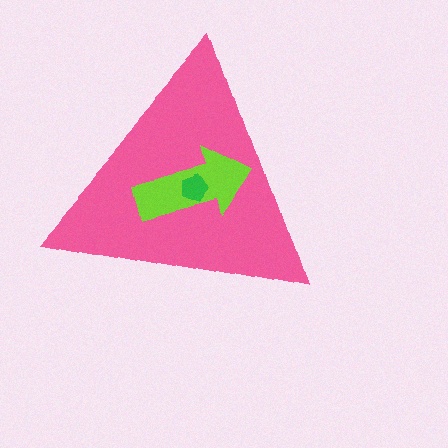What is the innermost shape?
The green pentagon.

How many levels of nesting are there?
3.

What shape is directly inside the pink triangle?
The lime arrow.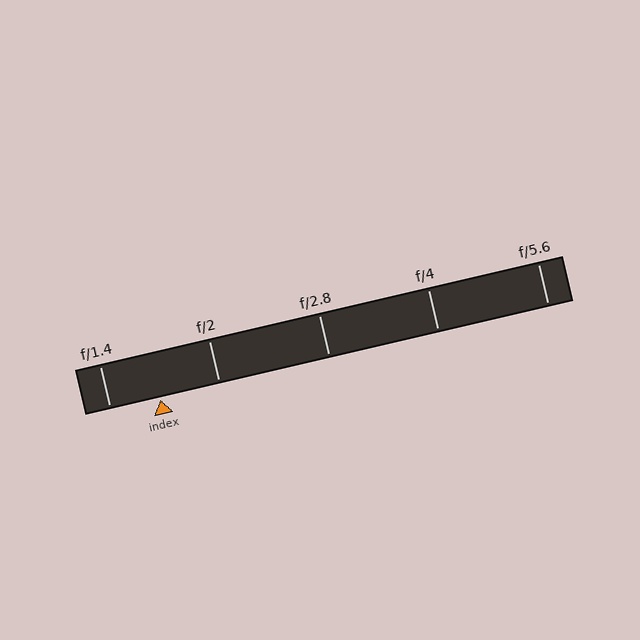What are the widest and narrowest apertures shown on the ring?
The widest aperture shown is f/1.4 and the narrowest is f/5.6.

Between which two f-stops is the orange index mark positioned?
The index mark is between f/1.4 and f/2.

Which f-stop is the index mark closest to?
The index mark is closest to f/1.4.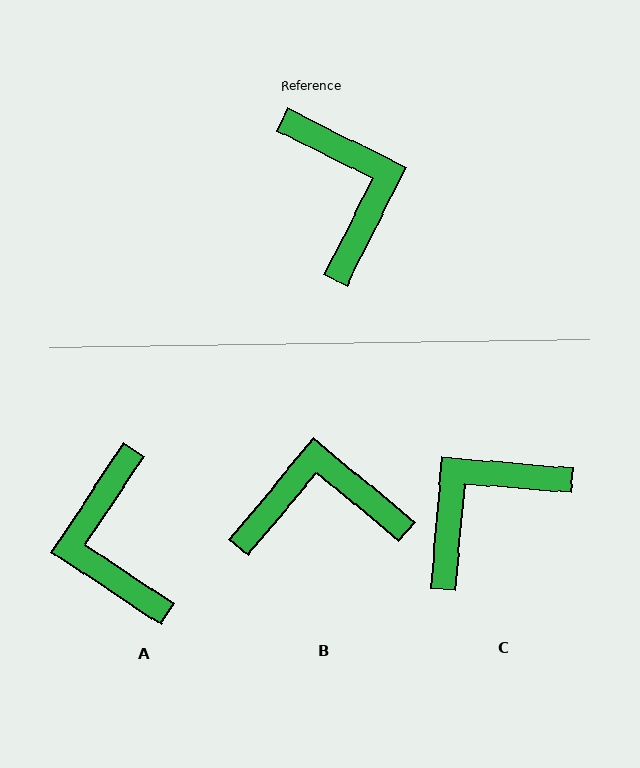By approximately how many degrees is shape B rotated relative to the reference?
Approximately 77 degrees counter-clockwise.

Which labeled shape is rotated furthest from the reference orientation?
A, about 173 degrees away.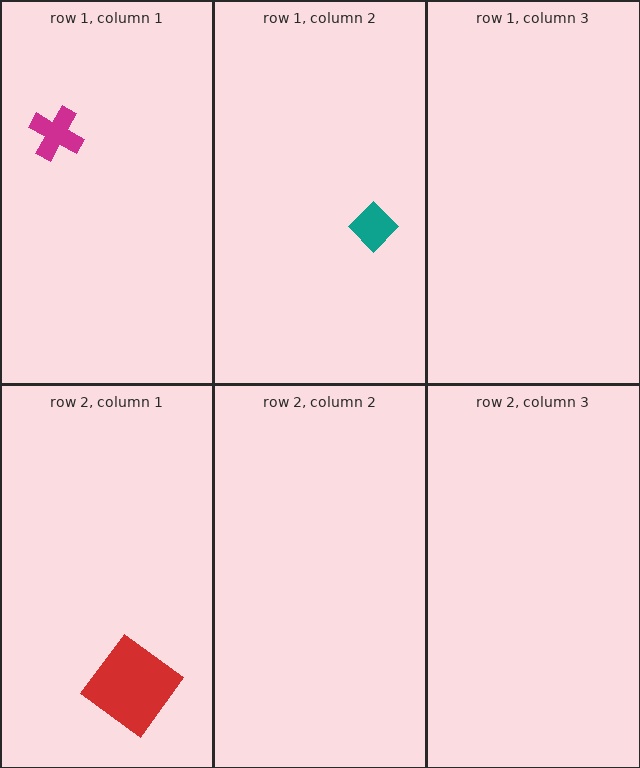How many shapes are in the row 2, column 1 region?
1.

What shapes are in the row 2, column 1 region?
The red diamond.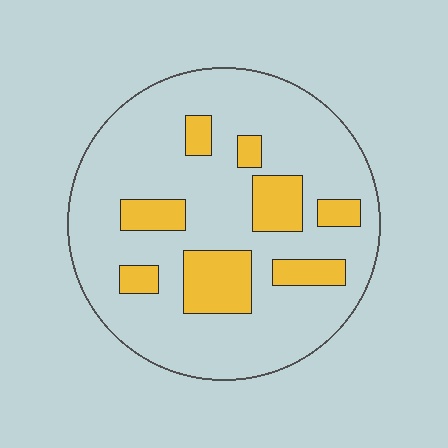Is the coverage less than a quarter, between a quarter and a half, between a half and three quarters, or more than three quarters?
Less than a quarter.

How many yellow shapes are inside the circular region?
8.